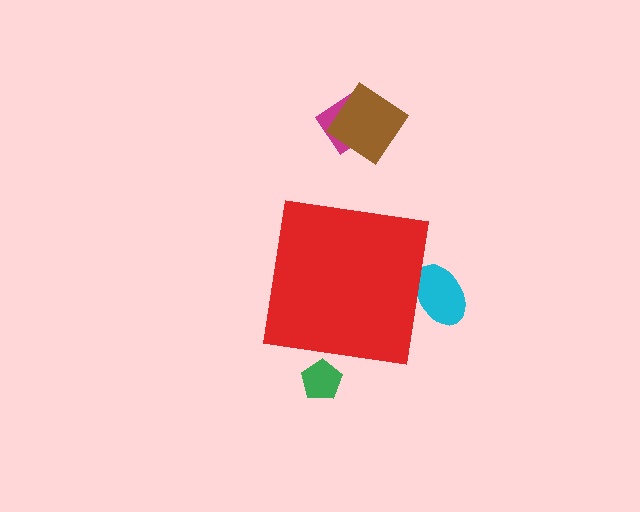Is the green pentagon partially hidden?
Yes, the green pentagon is partially hidden behind the red square.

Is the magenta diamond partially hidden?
No, the magenta diamond is fully visible.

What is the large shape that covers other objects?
A red square.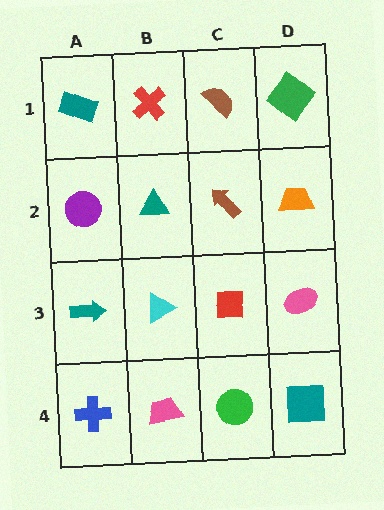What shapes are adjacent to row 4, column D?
A pink ellipse (row 3, column D), a green circle (row 4, column C).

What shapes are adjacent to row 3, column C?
A brown arrow (row 2, column C), a green circle (row 4, column C), a cyan triangle (row 3, column B), a pink ellipse (row 3, column D).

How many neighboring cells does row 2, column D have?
3.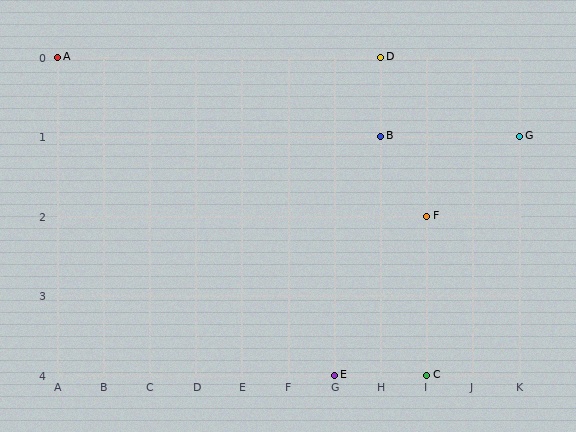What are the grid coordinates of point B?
Point B is at grid coordinates (H, 1).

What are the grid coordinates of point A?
Point A is at grid coordinates (A, 0).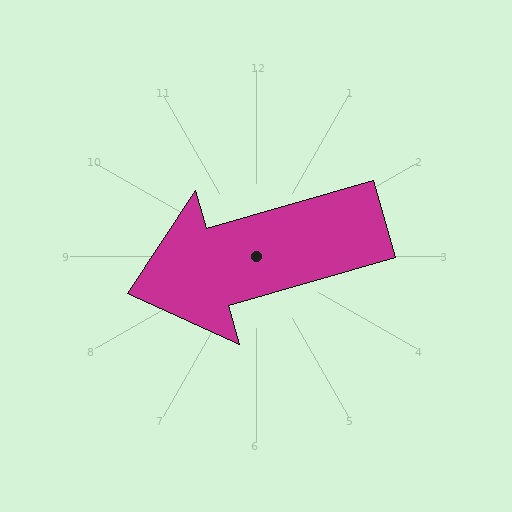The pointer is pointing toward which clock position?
Roughly 8 o'clock.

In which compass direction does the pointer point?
West.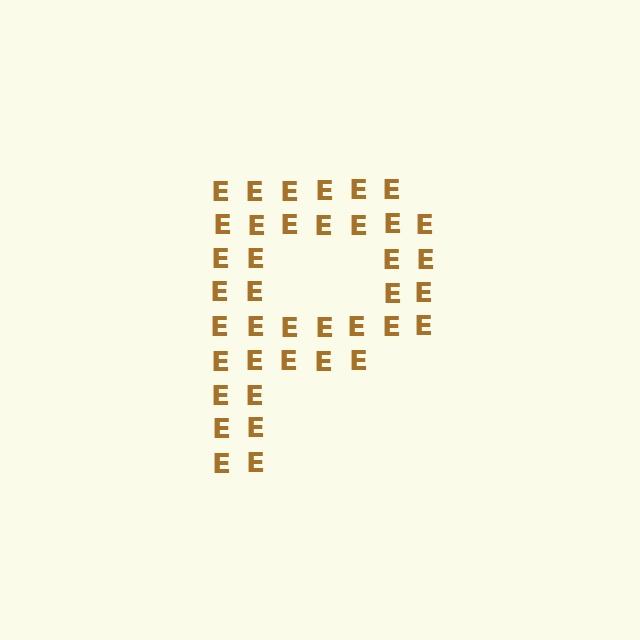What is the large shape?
The large shape is the letter P.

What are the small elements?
The small elements are letter E's.